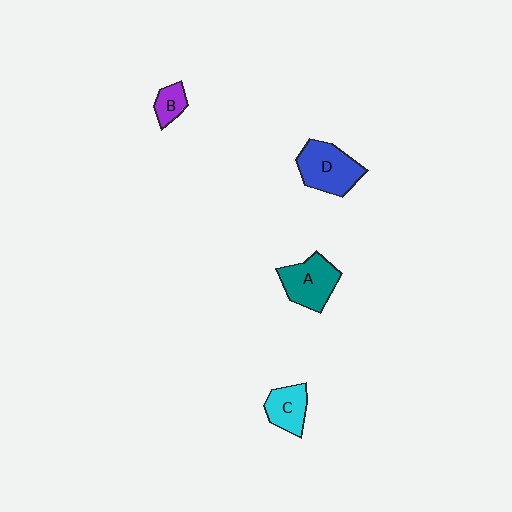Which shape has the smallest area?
Shape B (purple).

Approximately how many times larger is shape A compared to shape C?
Approximately 1.4 times.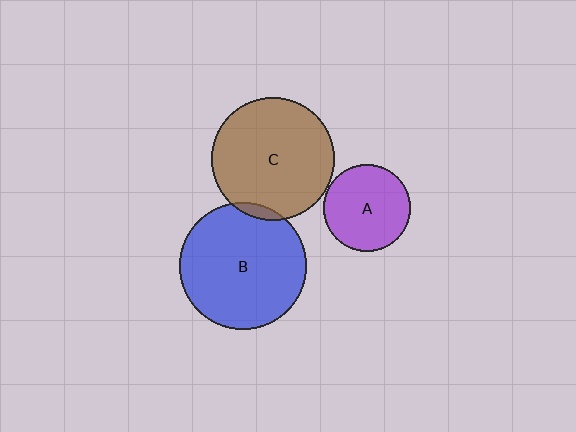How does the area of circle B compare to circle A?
Approximately 2.1 times.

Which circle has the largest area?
Circle B (blue).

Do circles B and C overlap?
Yes.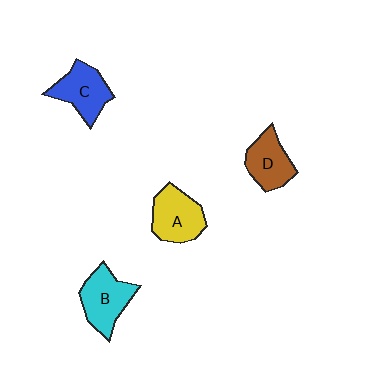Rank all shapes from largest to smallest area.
From largest to smallest: B (cyan), A (yellow), C (blue), D (brown).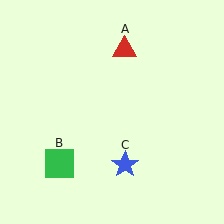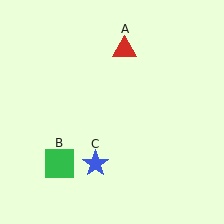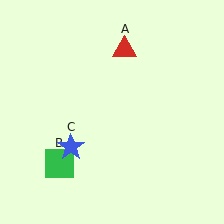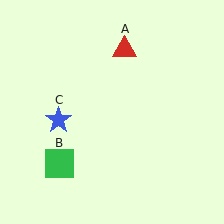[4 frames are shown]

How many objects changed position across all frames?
1 object changed position: blue star (object C).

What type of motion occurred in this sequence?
The blue star (object C) rotated clockwise around the center of the scene.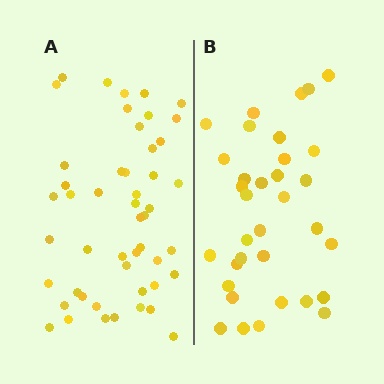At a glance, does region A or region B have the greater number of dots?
Region A (the left region) has more dots.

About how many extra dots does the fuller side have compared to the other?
Region A has approximately 15 more dots than region B.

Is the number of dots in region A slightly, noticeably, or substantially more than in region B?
Region A has noticeably more, but not dramatically so. The ratio is roughly 1.4 to 1.